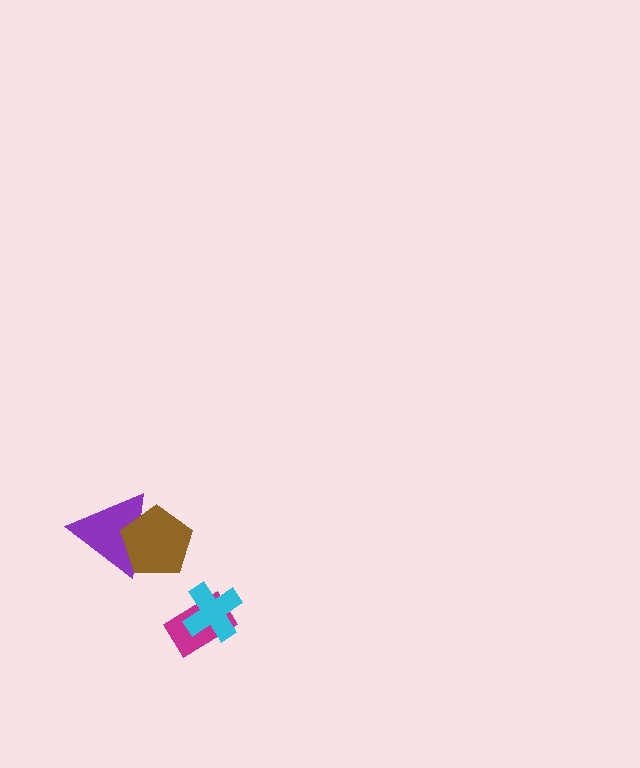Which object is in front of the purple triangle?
The brown pentagon is in front of the purple triangle.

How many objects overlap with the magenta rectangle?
1 object overlaps with the magenta rectangle.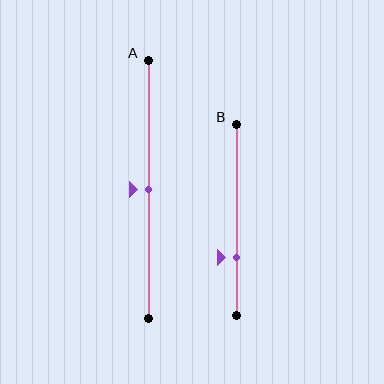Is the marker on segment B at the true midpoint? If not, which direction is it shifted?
No, the marker on segment B is shifted downward by about 20% of the segment length.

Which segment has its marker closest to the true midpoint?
Segment A has its marker closest to the true midpoint.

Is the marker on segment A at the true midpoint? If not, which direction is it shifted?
Yes, the marker on segment A is at the true midpoint.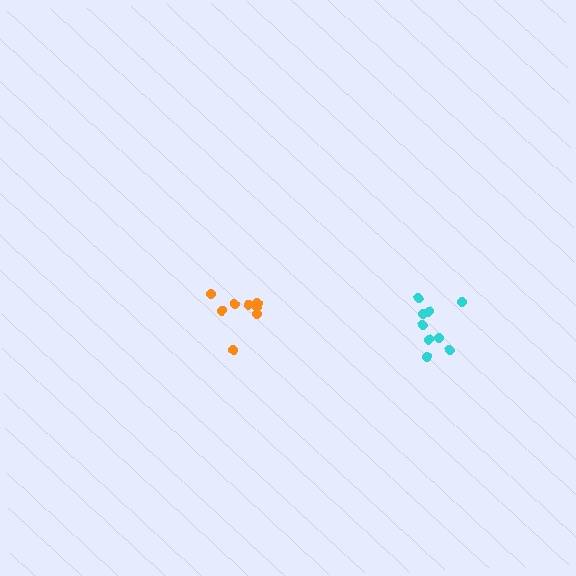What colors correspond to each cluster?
The clusters are colored: orange, cyan.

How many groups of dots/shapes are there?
There are 2 groups.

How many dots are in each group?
Group 1: 8 dots, Group 2: 9 dots (17 total).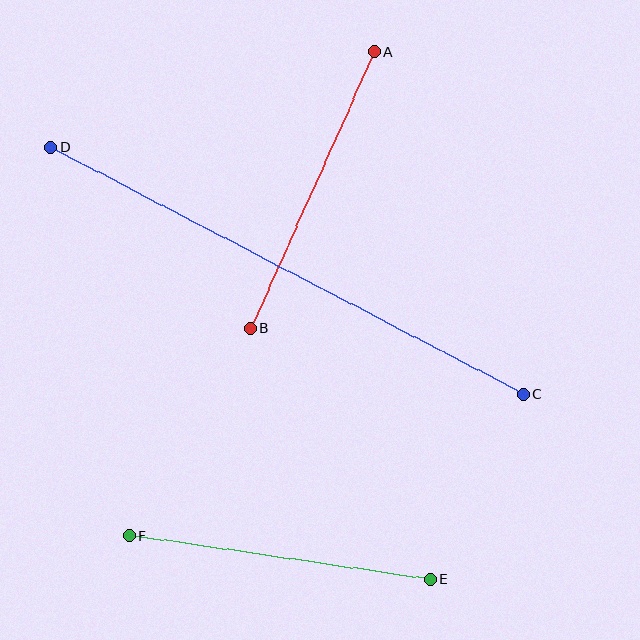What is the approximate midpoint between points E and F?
The midpoint is at approximately (280, 558) pixels.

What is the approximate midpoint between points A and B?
The midpoint is at approximately (312, 190) pixels.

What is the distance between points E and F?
The distance is approximately 304 pixels.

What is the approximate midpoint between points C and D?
The midpoint is at approximately (287, 271) pixels.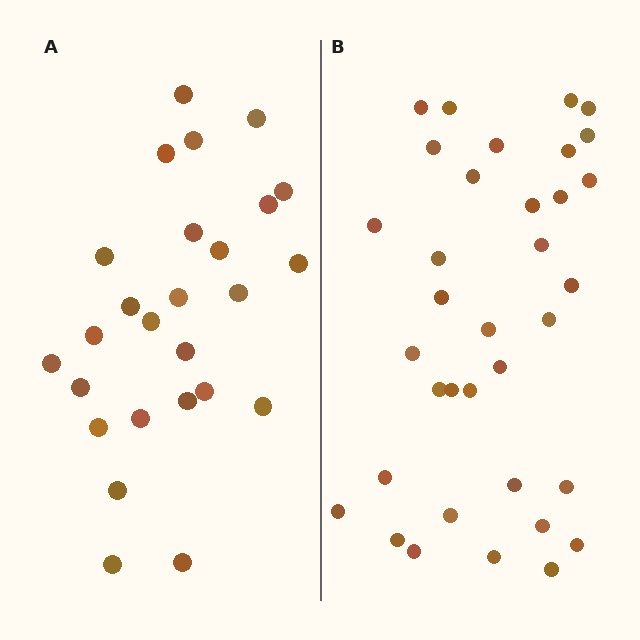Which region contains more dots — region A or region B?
Region B (the right region) has more dots.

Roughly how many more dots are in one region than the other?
Region B has roughly 8 or so more dots than region A.